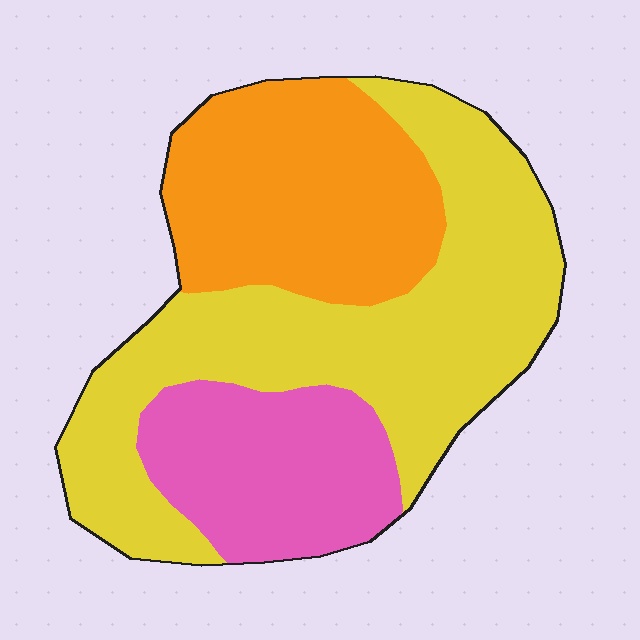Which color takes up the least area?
Pink, at roughly 20%.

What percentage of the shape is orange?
Orange takes up about one third (1/3) of the shape.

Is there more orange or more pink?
Orange.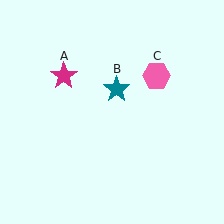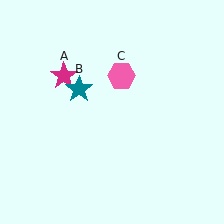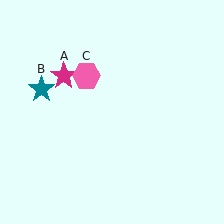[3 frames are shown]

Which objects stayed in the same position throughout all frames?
Magenta star (object A) remained stationary.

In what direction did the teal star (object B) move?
The teal star (object B) moved left.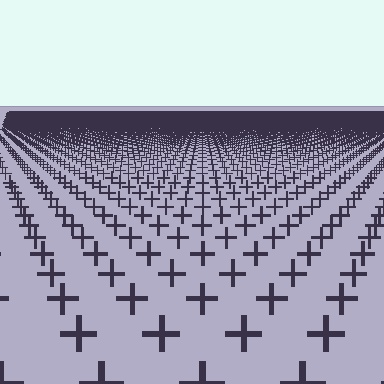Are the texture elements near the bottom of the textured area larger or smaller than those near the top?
Larger. Near the bottom, elements are closer to the viewer and appear at a bigger on-screen size.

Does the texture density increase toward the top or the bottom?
Density increases toward the top.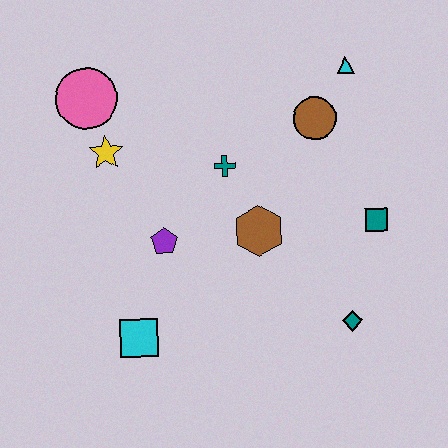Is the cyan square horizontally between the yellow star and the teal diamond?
Yes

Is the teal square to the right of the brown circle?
Yes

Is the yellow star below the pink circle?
Yes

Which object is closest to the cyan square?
The purple pentagon is closest to the cyan square.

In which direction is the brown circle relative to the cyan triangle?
The brown circle is below the cyan triangle.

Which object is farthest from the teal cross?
The teal diamond is farthest from the teal cross.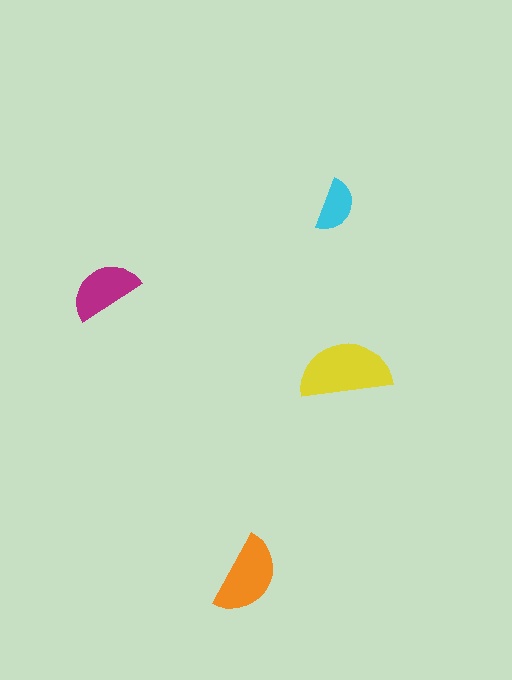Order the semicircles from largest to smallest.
the yellow one, the orange one, the magenta one, the cyan one.